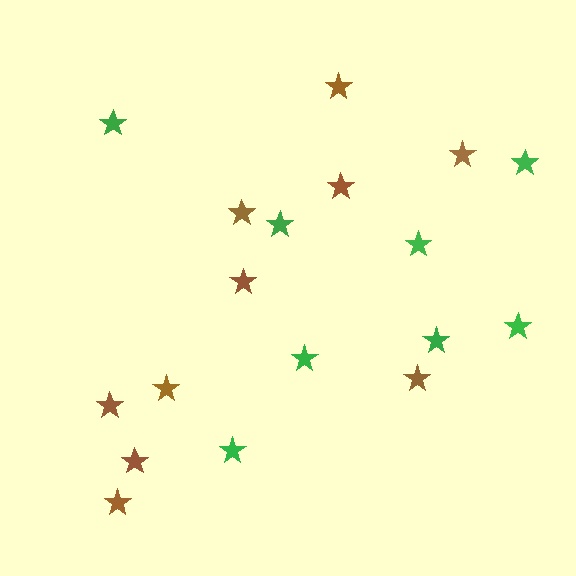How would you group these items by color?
There are 2 groups: one group of green stars (8) and one group of brown stars (10).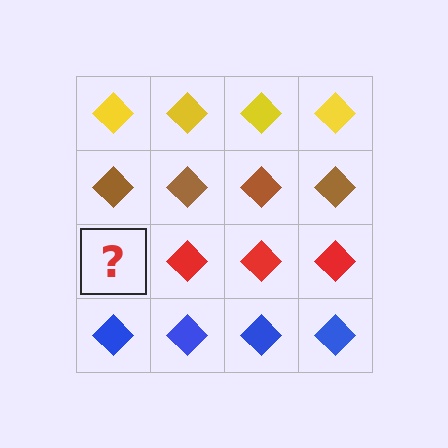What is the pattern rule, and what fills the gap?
The rule is that each row has a consistent color. The gap should be filled with a red diamond.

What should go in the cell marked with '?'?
The missing cell should contain a red diamond.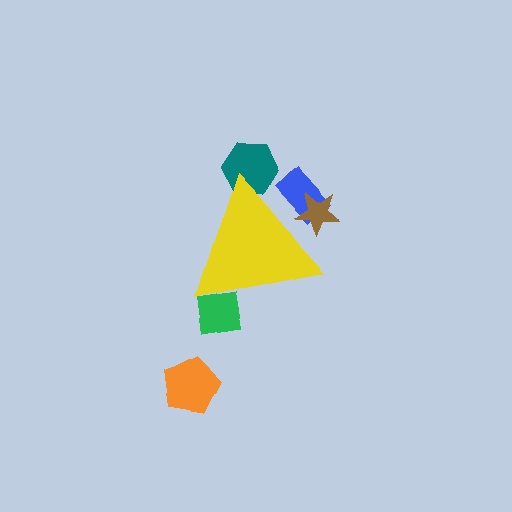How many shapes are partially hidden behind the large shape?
4 shapes are partially hidden.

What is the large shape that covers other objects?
A yellow triangle.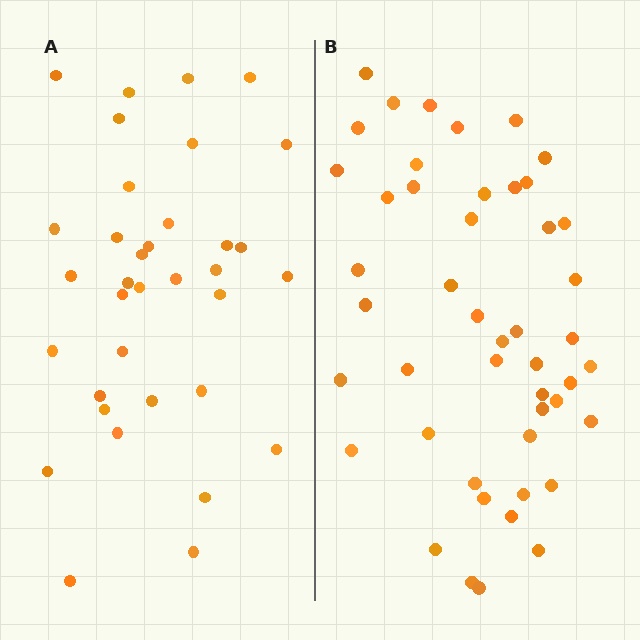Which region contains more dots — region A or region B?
Region B (the right region) has more dots.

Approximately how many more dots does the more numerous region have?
Region B has roughly 12 or so more dots than region A.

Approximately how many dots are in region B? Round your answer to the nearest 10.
About 50 dots. (The exact count is 47, which rounds to 50.)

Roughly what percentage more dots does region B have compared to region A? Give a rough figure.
About 35% more.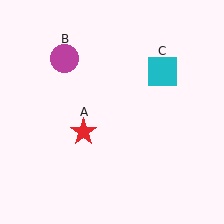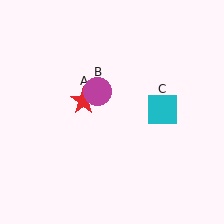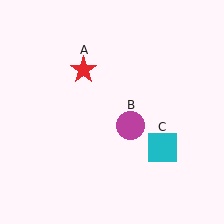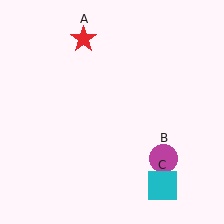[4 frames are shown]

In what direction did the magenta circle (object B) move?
The magenta circle (object B) moved down and to the right.